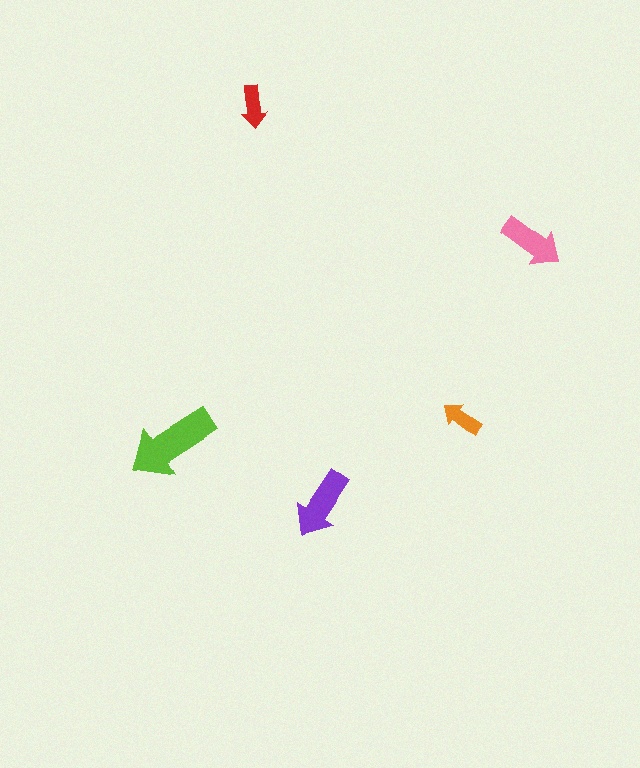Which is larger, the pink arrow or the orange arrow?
The pink one.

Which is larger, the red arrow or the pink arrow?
The pink one.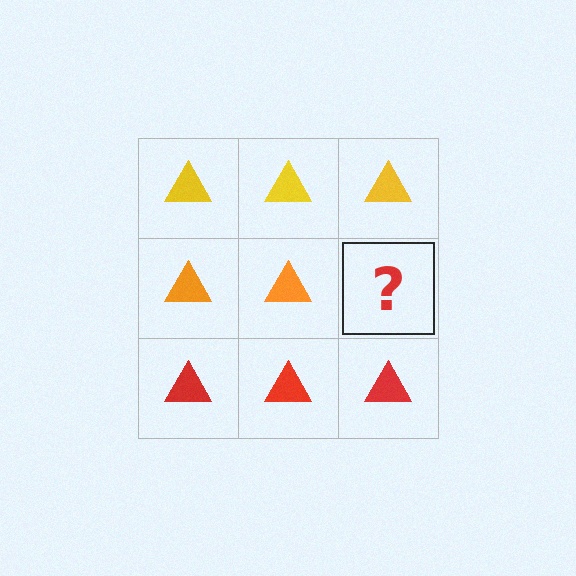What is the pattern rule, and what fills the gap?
The rule is that each row has a consistent color. The gap should be filled with an orange triangle.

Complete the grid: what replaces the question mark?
The question mark should be replaced with an orange triangle.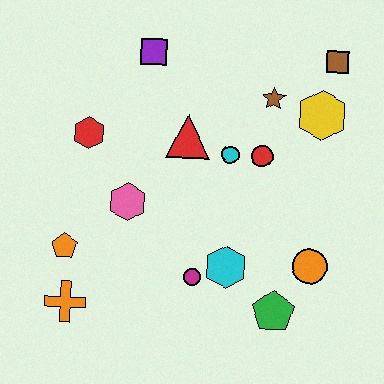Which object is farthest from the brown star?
The orange cross is farthest from the brown star.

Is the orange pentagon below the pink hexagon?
Yes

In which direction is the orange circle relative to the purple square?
The orange circle is below the purple square.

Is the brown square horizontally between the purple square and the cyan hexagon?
No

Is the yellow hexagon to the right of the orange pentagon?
Yes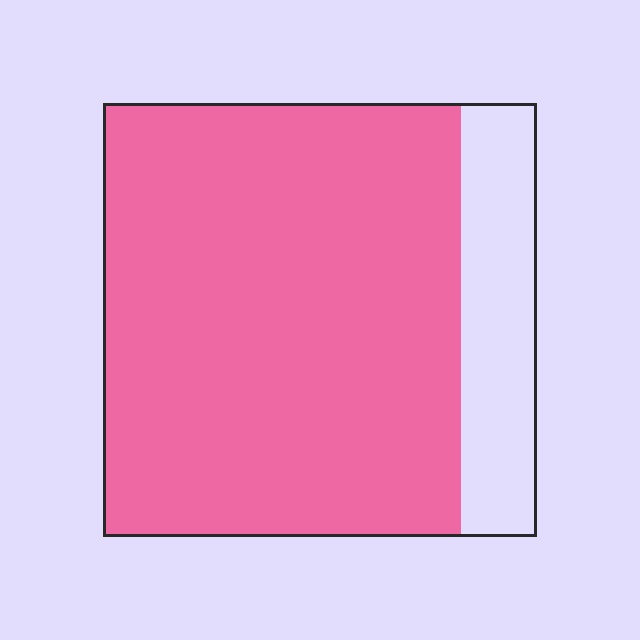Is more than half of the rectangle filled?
Yes.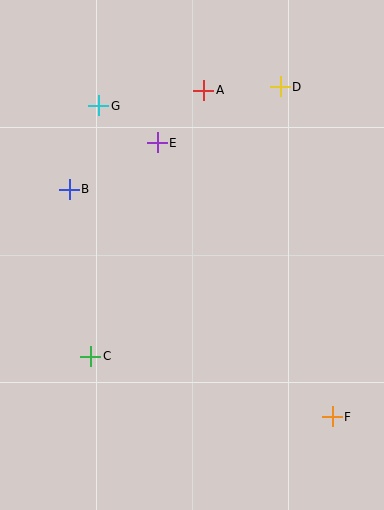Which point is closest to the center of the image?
Point E at (157, 143) is closest to the center.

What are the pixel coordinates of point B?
Point B is at (69, 189).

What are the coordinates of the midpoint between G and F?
The midpoint between G and F is at (216, 261).